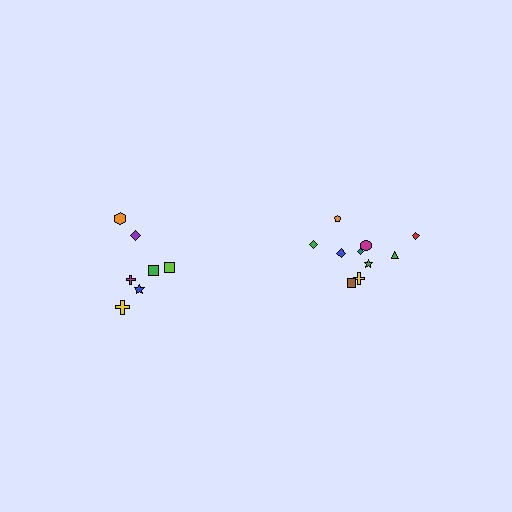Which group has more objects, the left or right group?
The right group.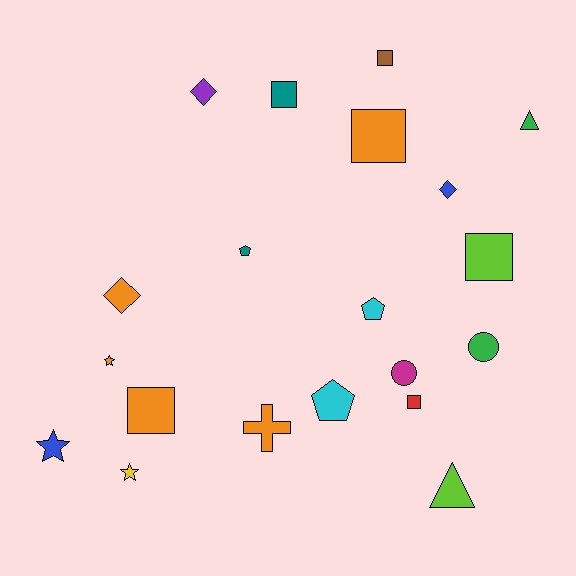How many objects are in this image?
There are 20 objects.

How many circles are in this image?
There are 2 circles.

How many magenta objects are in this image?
There is 1 magenta object.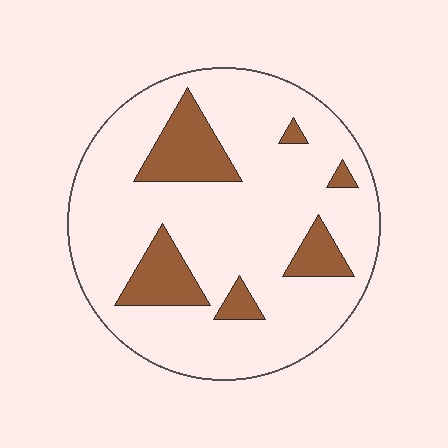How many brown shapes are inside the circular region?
6.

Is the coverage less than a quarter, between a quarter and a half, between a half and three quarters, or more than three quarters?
Less than a quarter.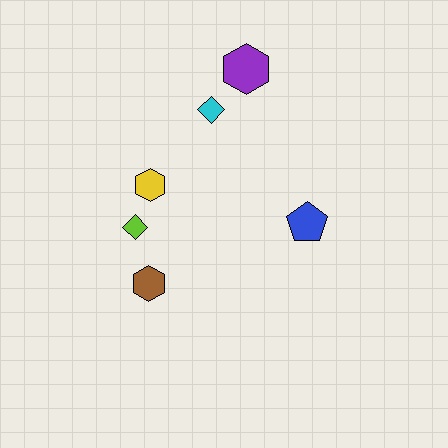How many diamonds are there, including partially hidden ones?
There are 2 diamonds.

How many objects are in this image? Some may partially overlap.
There are 6 objects.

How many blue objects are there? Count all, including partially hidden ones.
There is 1 blue object.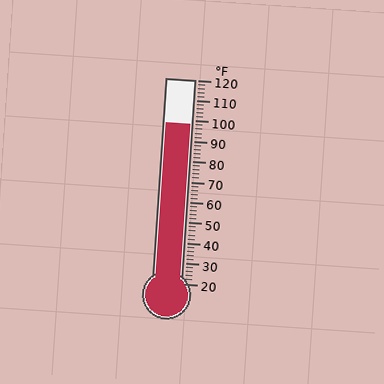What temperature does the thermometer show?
The thermometer shows approximately 98°F.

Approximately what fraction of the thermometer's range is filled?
The thermometer is filled to approximately 80% of its range.